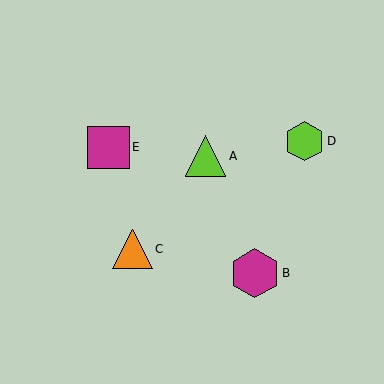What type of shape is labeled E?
Shape E is a magenta square.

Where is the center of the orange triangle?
The center of the orange triangle is at (133, 249).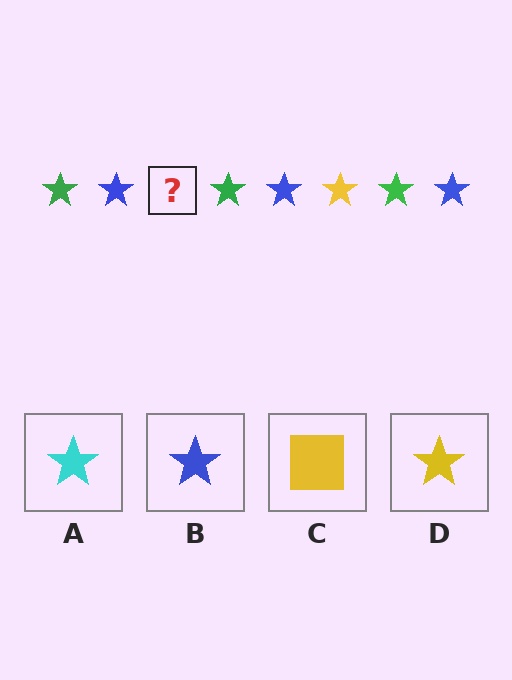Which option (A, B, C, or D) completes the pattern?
D.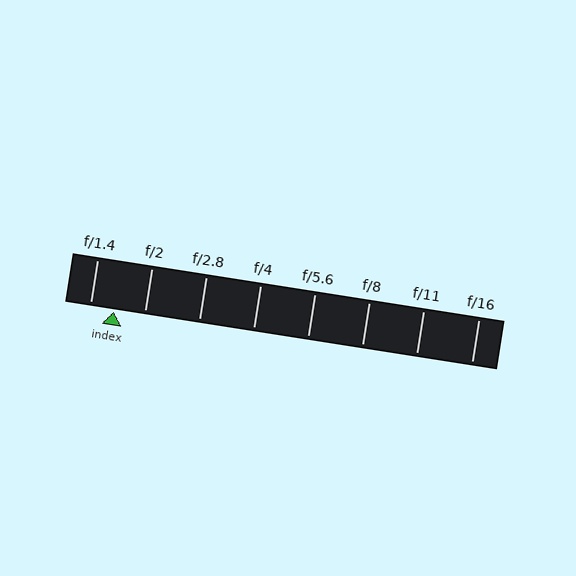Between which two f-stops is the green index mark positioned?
The index mark is between f/1.4 and f/2.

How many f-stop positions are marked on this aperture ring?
There are 8 f-stop positions marked.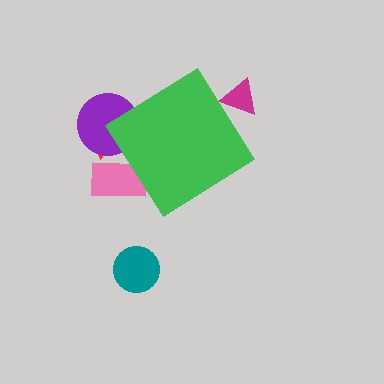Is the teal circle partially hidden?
No, the teal circle is fully visible.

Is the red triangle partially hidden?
Yes, the red triangle is partially hidden behind the green diamond.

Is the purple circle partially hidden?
Yes, the purple circle is partially hidden behind the green diamond.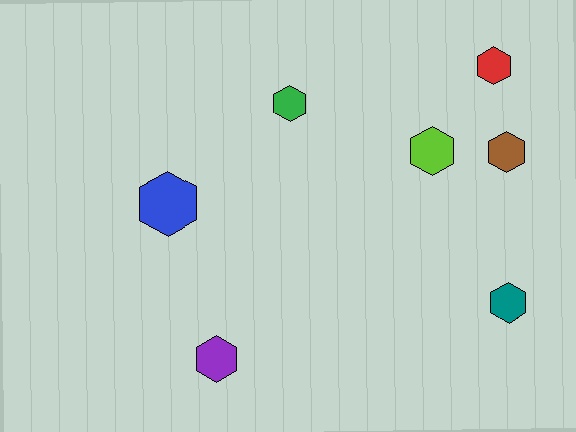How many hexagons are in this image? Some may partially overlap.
There are 7 hexagons.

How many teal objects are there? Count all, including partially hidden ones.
There is 1 teal object.